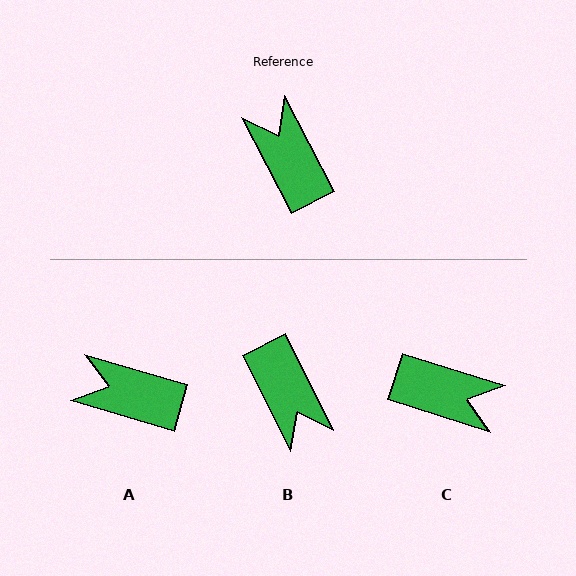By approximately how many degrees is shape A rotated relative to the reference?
Approximately 46 degrees counter-clockwise.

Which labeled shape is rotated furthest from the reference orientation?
B, about 179 degrees away.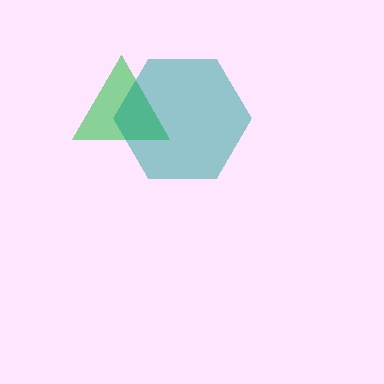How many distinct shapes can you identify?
There are 2 distinct shapes: a green triangle, a teal hexagon.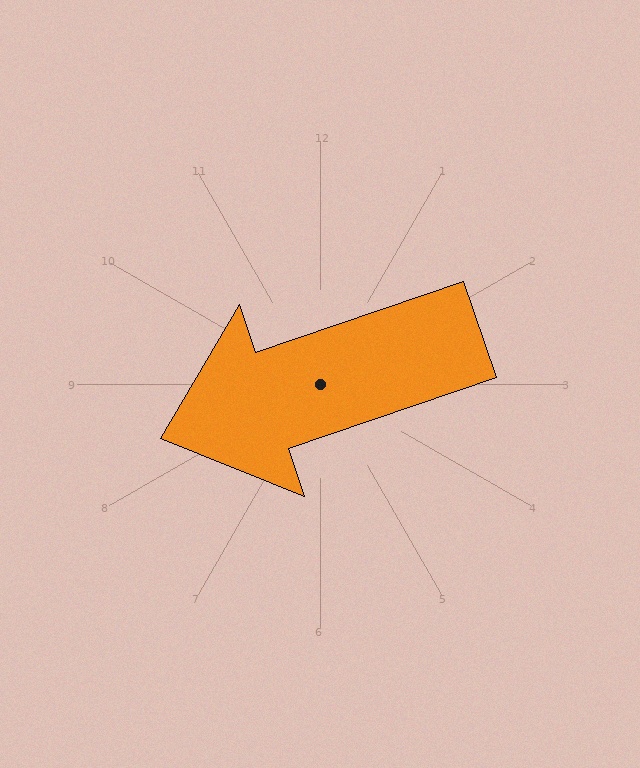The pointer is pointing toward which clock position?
Roughly 8 o'clock.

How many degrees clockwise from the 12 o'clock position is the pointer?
Approximately 251 degrees.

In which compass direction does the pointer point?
West.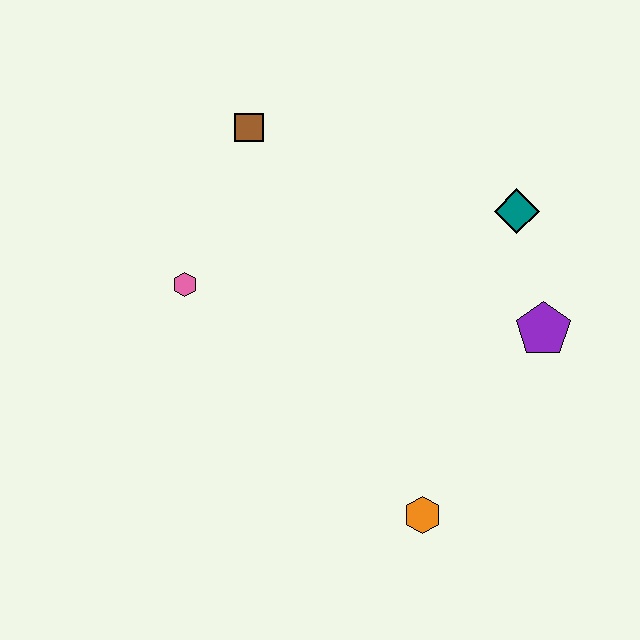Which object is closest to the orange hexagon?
The purple pentagon is closest to the orange hexagon.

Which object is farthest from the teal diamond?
The pink hexagon is farthest from the teal diamond.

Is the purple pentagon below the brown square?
Yes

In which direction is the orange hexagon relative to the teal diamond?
The orange hexagon is below the teal diamond.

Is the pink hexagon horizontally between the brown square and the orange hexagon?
No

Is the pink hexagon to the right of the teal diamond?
No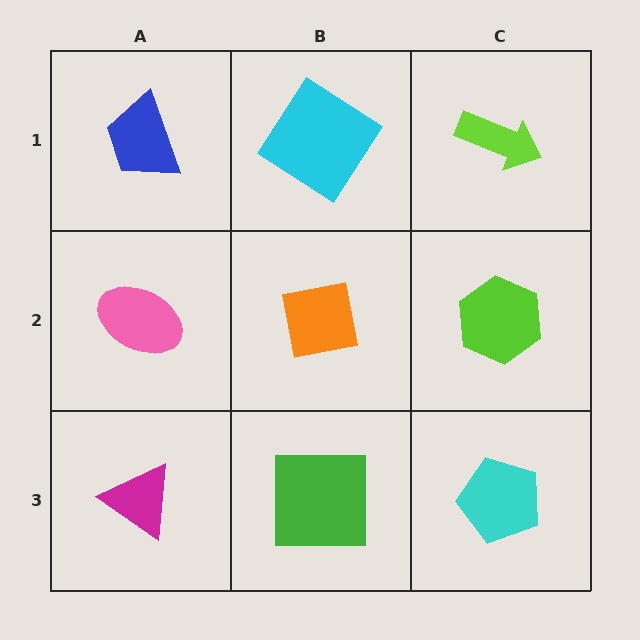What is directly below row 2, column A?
A magenta triangle.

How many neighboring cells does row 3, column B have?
3.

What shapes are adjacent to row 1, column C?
A lime hexagon (row 2, column C), a cyan diamond (row 1, column B).